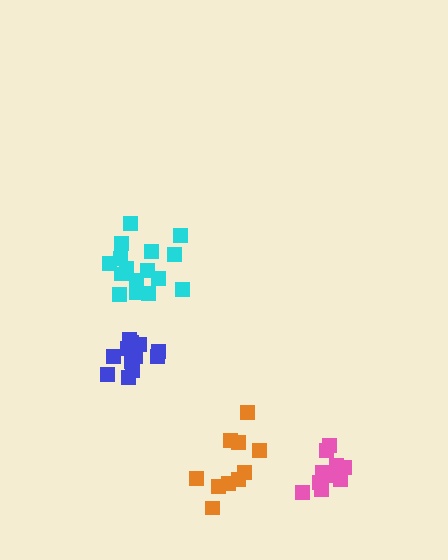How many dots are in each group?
Group 1: 10 dots, Group 2: 12 dots, Group 3: 16 dots, Group 4: 10 dots (48 total).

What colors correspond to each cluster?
The clusters are colored: pink, blue, cyan, orange.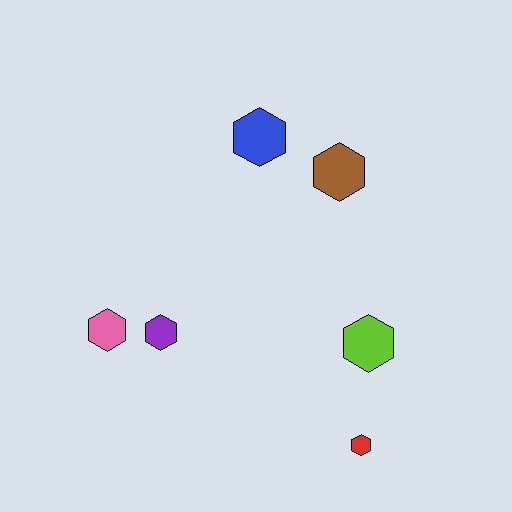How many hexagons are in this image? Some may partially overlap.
There are 6 hexagons.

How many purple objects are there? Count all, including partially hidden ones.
There is 1 purple object.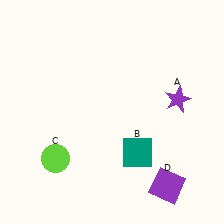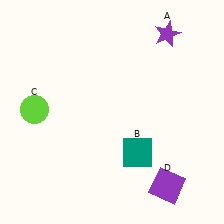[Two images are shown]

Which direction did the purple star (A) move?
The purple star (A) moved up.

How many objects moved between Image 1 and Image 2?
2 objects moved between the two images.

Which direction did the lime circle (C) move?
The lime circle (C) moved up.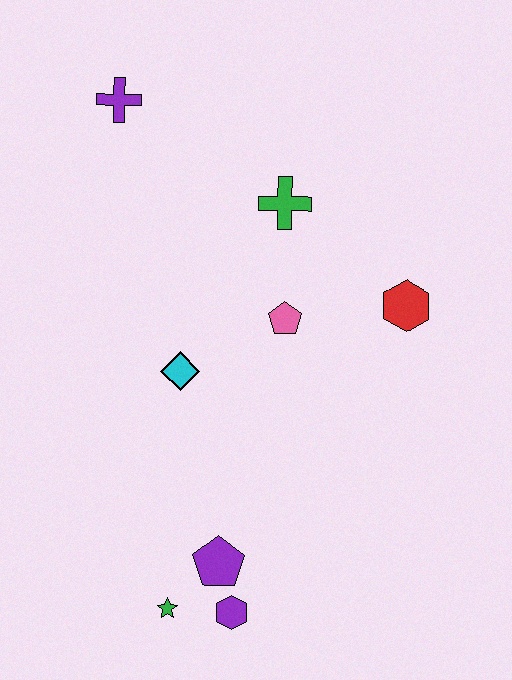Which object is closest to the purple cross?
The green cross is closest to the purple cross.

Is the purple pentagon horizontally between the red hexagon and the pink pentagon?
No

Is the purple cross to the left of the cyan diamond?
Yes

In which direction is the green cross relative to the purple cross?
The green cross is to the right of the purple cross.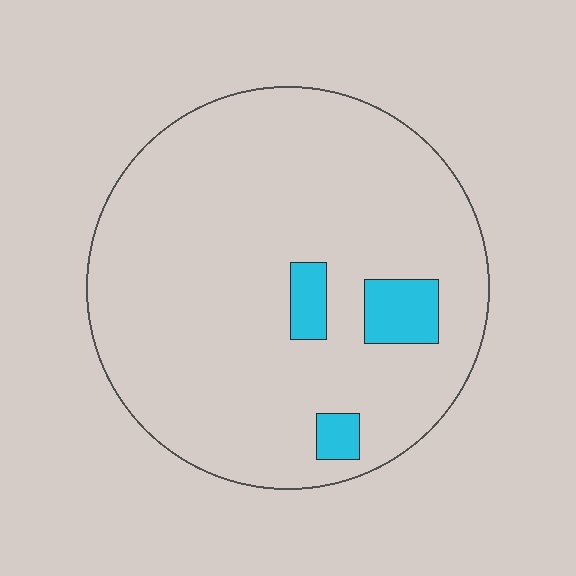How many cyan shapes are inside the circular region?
3.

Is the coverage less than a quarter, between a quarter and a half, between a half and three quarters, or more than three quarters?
Less than a quarter.